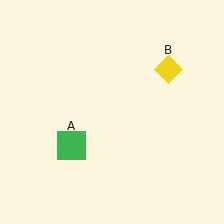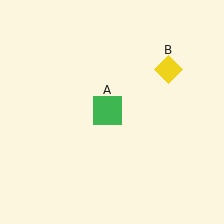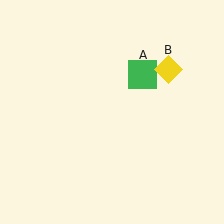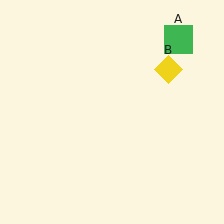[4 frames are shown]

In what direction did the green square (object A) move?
The green square (object A) moved up and to the right.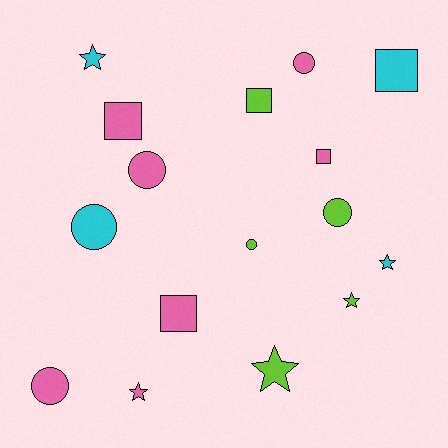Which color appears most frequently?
Pink, with 7 objects.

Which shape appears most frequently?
Circle, with 6 objects.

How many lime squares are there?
There is 1 lime square.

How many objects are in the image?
There are 16 objects.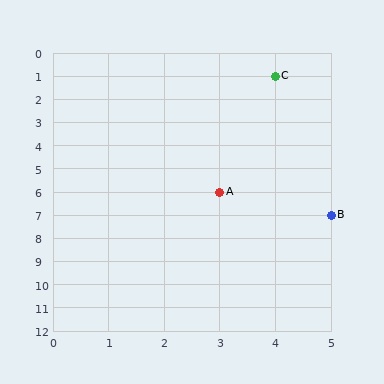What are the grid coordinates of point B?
Point B is at grid coordinates (5, 7).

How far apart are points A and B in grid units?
Points A and B are 2 columns and 1 row apart (about 2.2 grid units diagonally).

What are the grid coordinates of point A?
Point A is at grid coordinates (3, 6).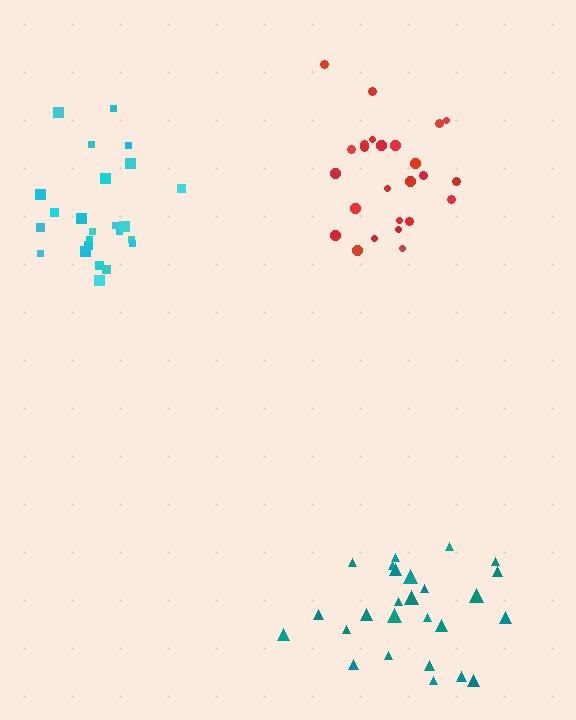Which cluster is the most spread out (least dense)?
Cyan.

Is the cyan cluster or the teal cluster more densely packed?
Teal.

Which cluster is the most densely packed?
Red.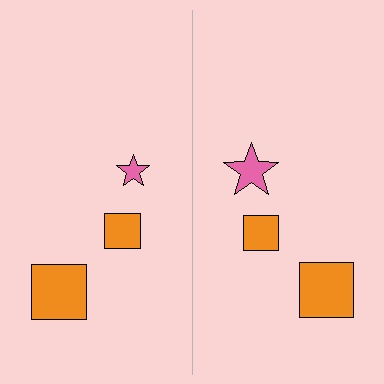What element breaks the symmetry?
The pink star on the right side has a different size than its mirror counterpart.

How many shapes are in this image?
There are 6 shapes in this image.